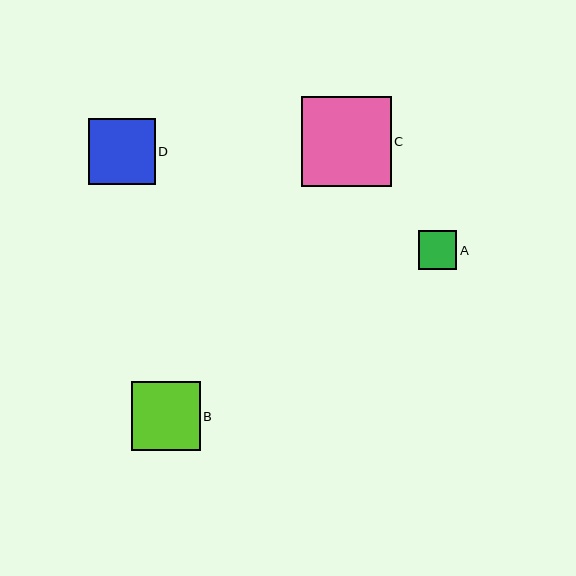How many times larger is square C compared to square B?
Square C is approximately 1.3 times the size of square B.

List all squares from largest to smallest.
From largest to smallest: C, B, D, A.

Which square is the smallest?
Square A is the smallest with a size of approximately 39 pixels.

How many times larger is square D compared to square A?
Square D is approximately 1.7 times the size of square A.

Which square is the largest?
Square C is the largest with a size of approximately 90 pixels.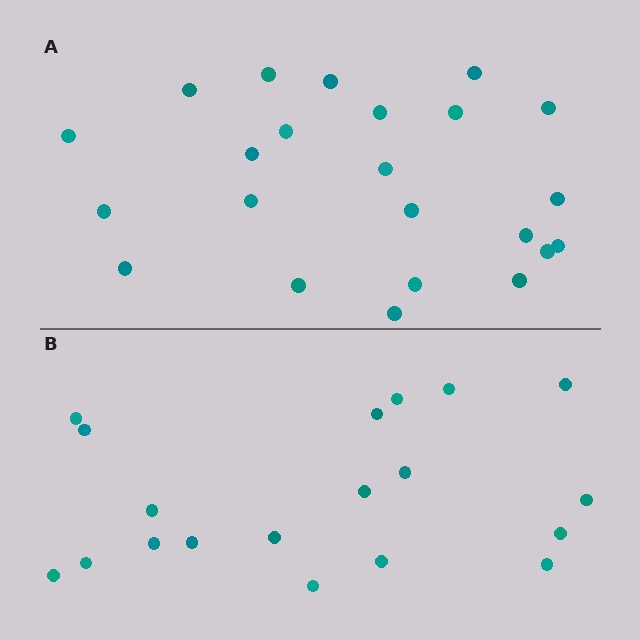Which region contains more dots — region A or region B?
Region A (the top region) has more dots.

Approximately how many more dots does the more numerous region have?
Region A has about 4 more dots than region B.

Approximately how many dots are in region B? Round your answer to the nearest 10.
About 20 dots. (The exact count is 19, which rounds to 20.)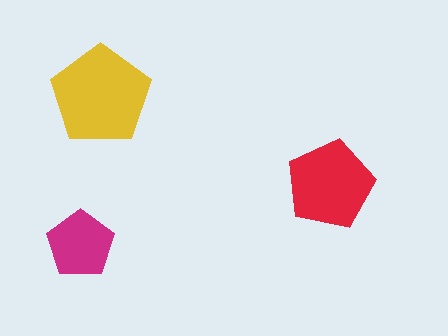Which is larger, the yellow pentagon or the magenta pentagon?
The yellow one.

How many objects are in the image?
There are 3 objects in the image.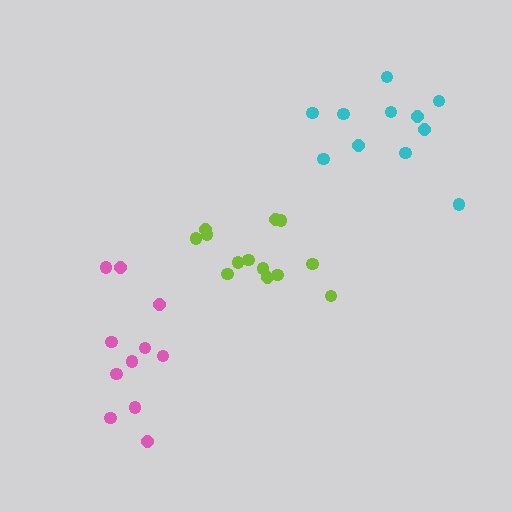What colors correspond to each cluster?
The clusters are colored: lime, pink, cyan.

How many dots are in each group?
Group 1: 13 dots, Group 2: 11 dots, Group 3: 11 dots (35 total).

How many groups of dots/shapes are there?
There are 3 groups.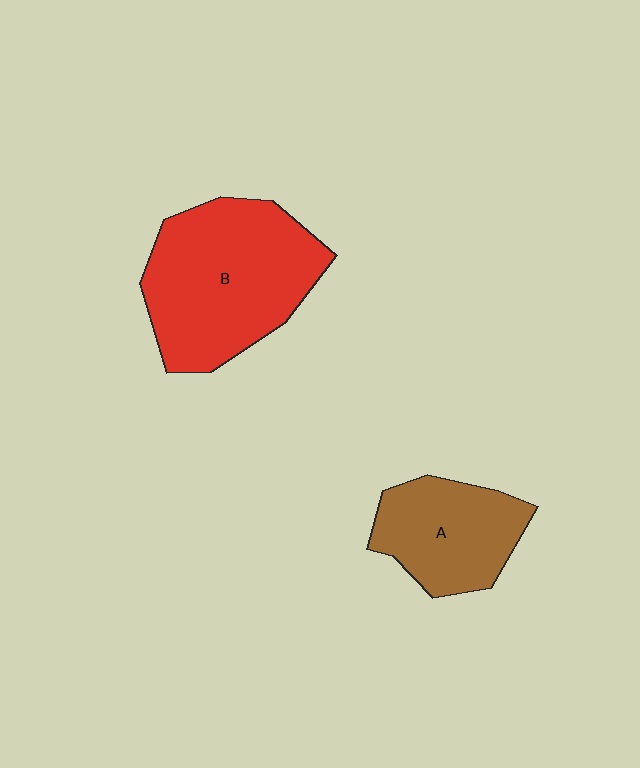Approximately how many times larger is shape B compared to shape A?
Approximately 1.7 times.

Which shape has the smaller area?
Shape A (brown).